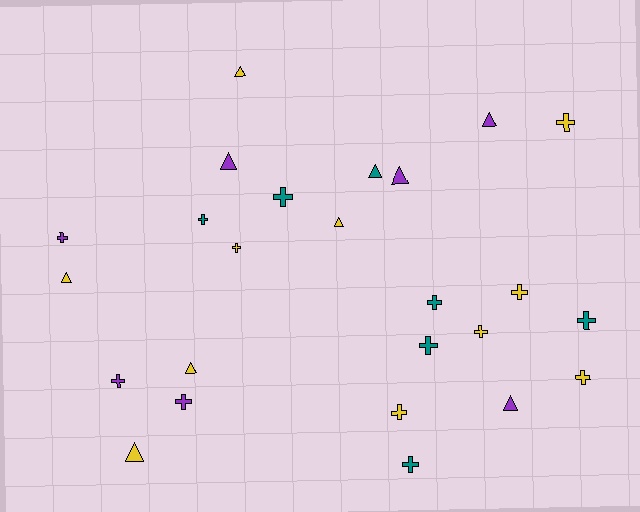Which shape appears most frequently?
Cross, with 15 objects.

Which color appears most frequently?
Yellow, with 11 objects.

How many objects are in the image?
There are 25 objects.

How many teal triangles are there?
There is 1 teal triangle.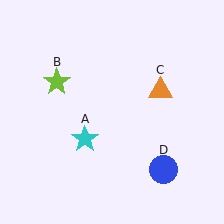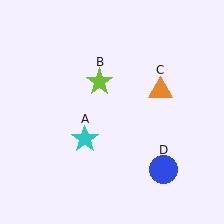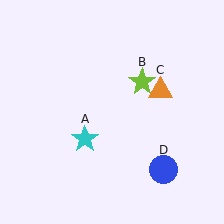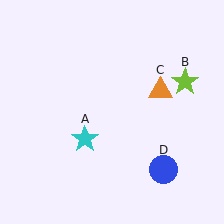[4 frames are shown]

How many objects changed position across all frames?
1 object changed position: lime star (object B).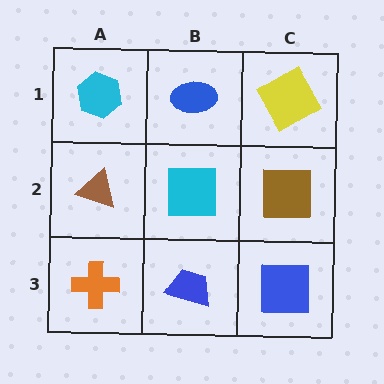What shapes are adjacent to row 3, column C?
A brown square (row 2, column C), a blue trapezoid (row 3, column B).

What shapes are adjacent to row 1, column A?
A brown triangle (row 2, column A), a blue ellipse (row 1, column B).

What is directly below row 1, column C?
A brown square.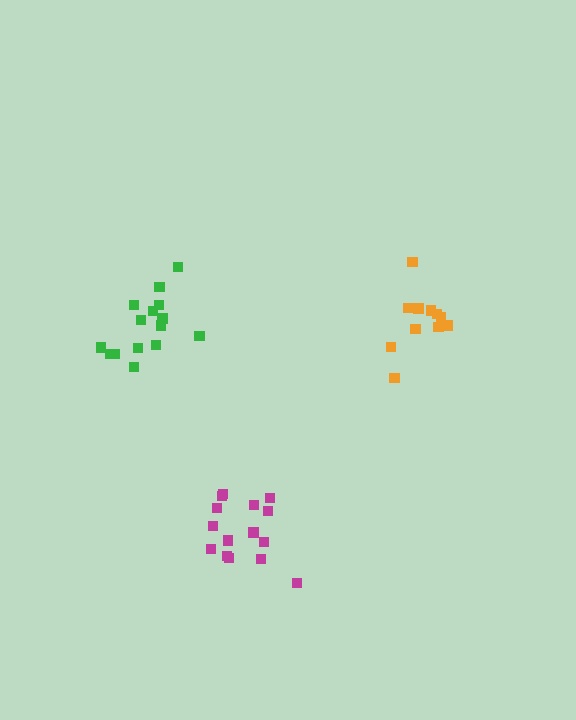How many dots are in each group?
Group 1: 11 dots, Group 2: 15 dots, Group 3: 15 dots (41 total).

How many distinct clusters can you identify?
There are 3 distinct clusters.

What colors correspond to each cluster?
The clusters are colored: orange, green, magenta.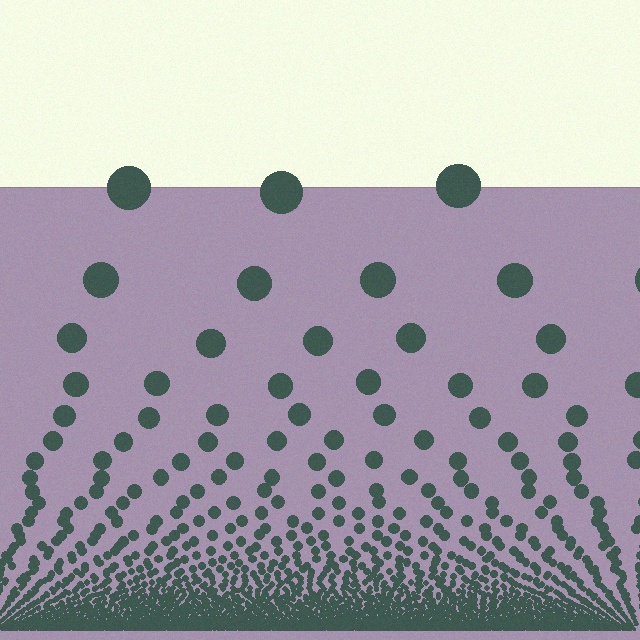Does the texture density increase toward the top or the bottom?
Density increases toward the bottom.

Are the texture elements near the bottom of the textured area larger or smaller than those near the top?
Smaller. The gradient is inverted — elements near the bottom are smaller and denser.